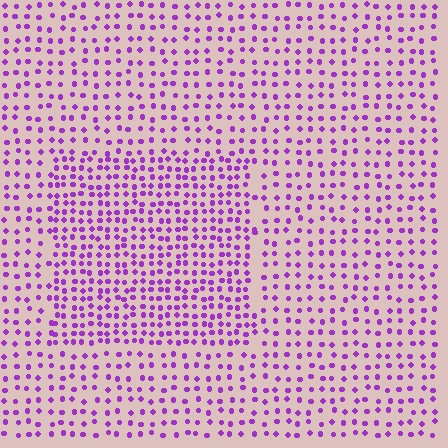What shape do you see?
I see a rectangle.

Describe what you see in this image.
The image contains small purple elements arranged at two different densities. A rectangle-shaped region is visible where the elements are more densely packed than the surrounding area.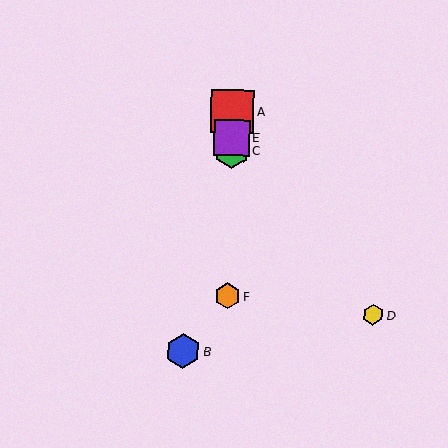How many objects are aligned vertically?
4 objects (A, C, E, F) are aligned vertically.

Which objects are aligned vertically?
Objects A, C, E, F are aligned vertically.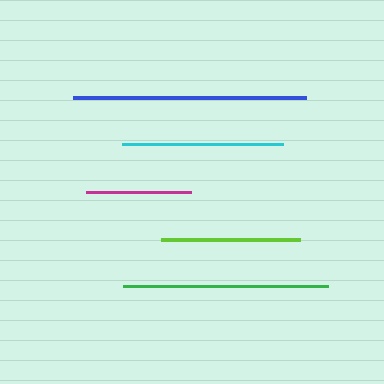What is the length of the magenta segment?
The magenta segment is approximately 105 pixels long.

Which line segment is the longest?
The blue line is the longest at approximately 233 pixels.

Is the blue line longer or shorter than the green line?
The blue line is longer than the green line.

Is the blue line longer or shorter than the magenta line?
The blue line is longer than the magenta line.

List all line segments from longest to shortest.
From longest to shortest: blue, green, cyan, lime, magenta.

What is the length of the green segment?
The green segment is approximately 205 pixels long.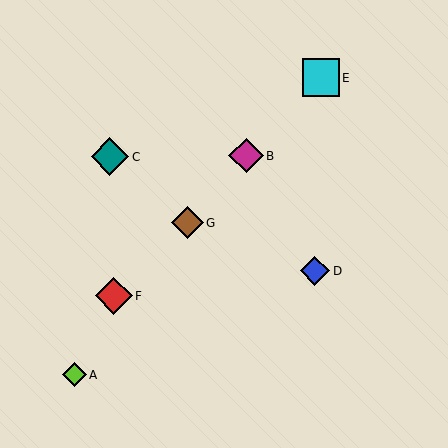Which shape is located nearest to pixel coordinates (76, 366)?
The lime diamond (labeled A) at (74, 375) is nearest to that location.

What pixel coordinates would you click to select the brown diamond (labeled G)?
Click at (187, 223) to select the brown diamond G.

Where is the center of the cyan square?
The center of the cyan square is at (321, 78).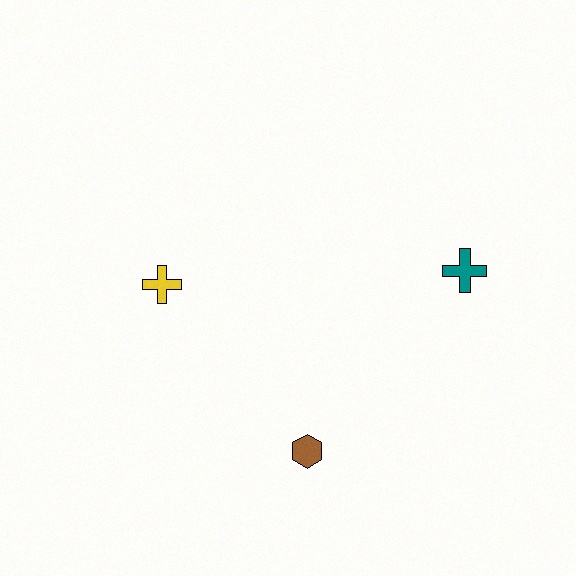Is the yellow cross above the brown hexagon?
Yes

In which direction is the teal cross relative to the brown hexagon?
The teal cross is above the brown hexagon.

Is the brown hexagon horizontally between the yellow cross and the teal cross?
Yes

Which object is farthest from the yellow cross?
The teal cross is farthest from the yellow cross.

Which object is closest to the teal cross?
The brown hexagon is closest to the teal cross.